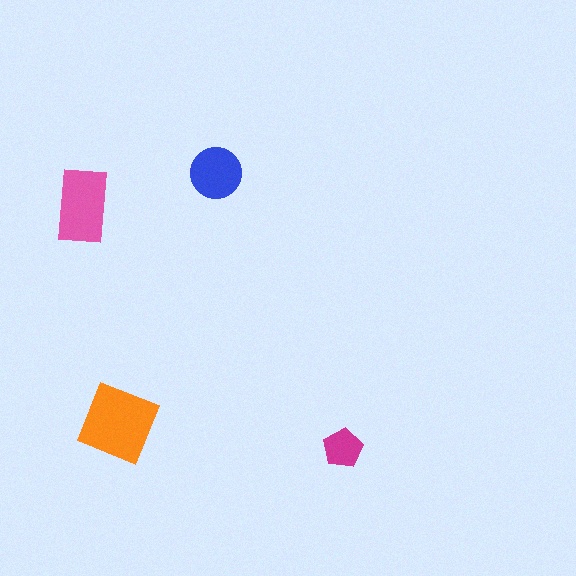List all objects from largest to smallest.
The orange diamond, the pink rectangle, the blue circle, the magenta pentagon.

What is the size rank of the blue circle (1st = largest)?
3rd.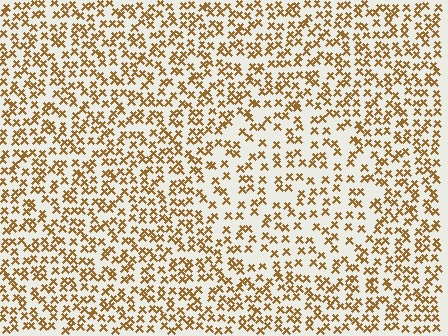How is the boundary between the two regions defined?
The boundary is defined by a change in element density (approximately 1.6x ratio). All elements are the same color, size, and shape.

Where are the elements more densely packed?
The elements are more densely packed outside the circle boundary.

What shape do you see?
I see a circle.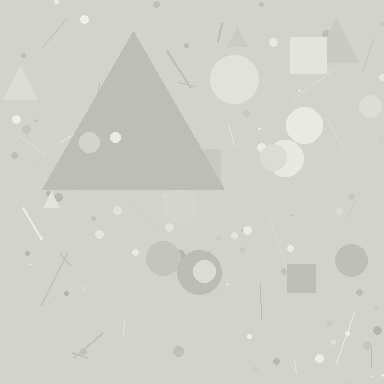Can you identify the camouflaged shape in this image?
The camouflaged shape is a triangle.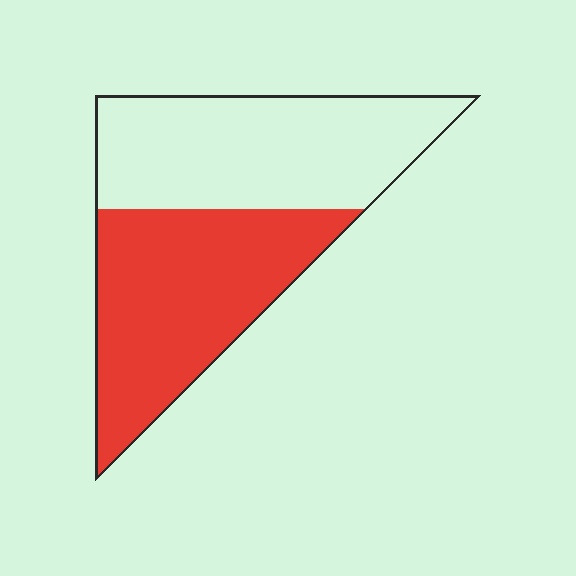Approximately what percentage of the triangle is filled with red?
Approximately 50%.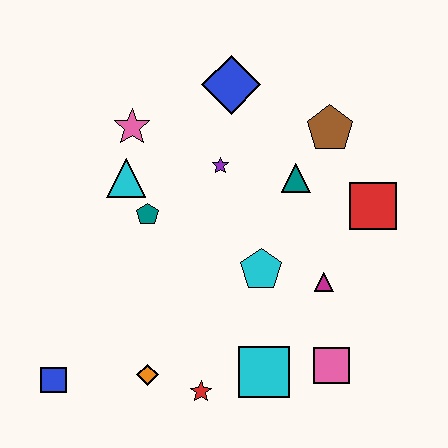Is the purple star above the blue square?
Yes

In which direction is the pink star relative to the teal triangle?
The pink star is to the left of the teal triangle.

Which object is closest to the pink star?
The cyan triangle is closest to the pink star.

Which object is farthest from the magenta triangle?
The blue square is farthest from the magenta triangle.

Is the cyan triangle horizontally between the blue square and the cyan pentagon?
Yes